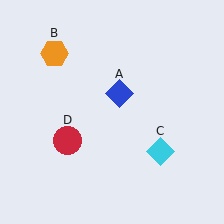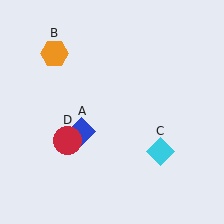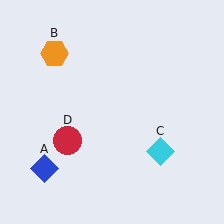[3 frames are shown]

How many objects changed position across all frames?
1 object changed position: blue diamond (object A).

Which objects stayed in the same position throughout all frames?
Orange hexagon (object B) and cyan diamond (object C) and red circle (object D) remained stationary.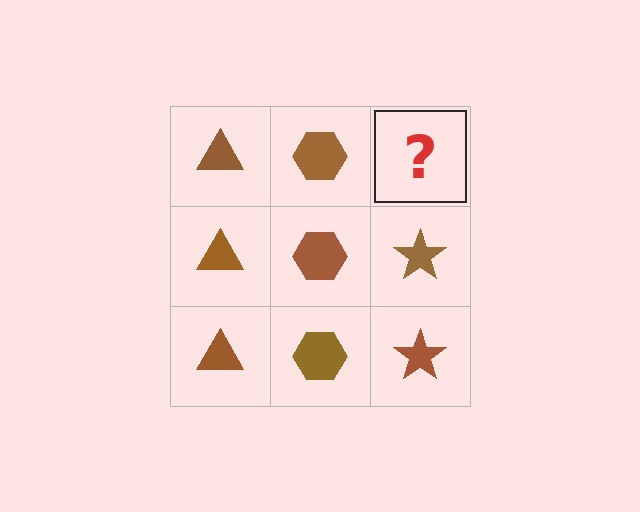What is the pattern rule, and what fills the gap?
The rule is that each column has a consistent shape. The gap should be filled with a brown star.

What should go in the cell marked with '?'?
The missing cell should contain a brown star.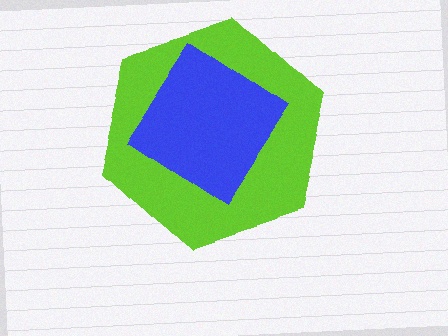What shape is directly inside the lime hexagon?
The blue diamond.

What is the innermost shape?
The blue diamond.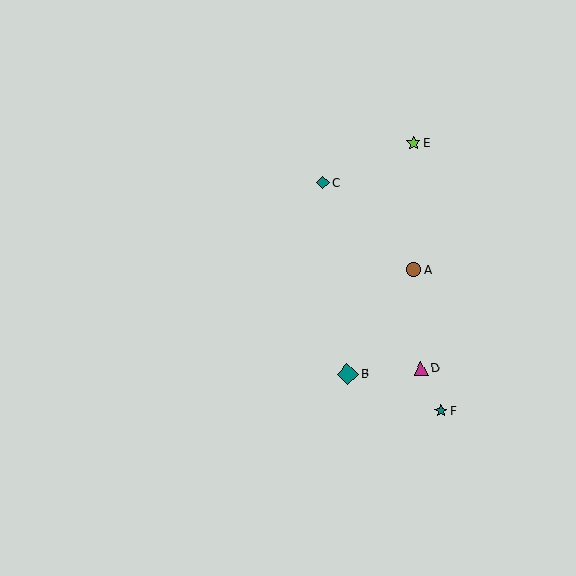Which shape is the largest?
The teal diamond (labeled B) is the largest.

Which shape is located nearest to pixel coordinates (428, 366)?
The magenta triangle (labeled D) at (421, 369) is nearest to that location.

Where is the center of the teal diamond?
The center of the teal diamond is at (347, 374).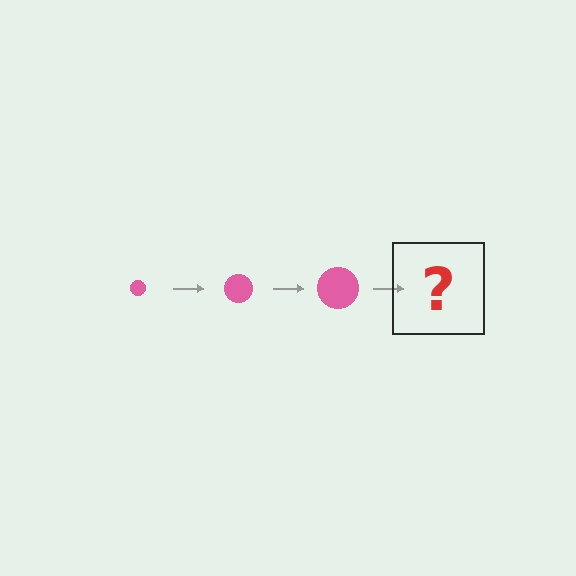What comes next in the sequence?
The next element should be a pink circle, larger than the previous one.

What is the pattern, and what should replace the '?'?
The pattern is that the circle gets progressively larger each step. The '?' should be a pink circle, larger than the previous one.